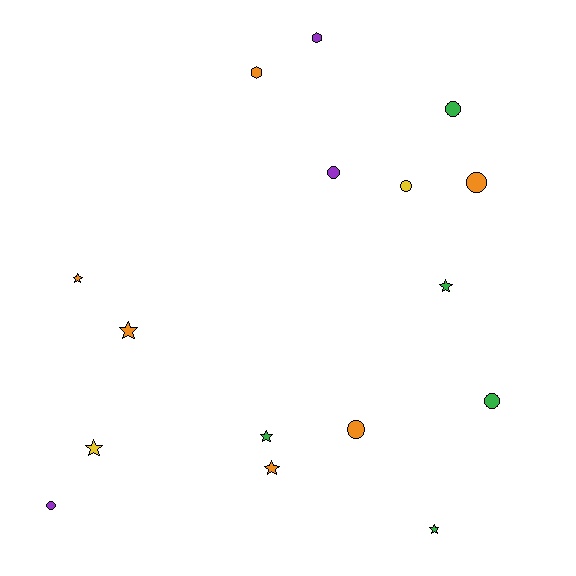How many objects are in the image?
There are 16 objects.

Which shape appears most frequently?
Star, with 7 objects.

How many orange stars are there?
There are 3 orange stars.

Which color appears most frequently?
Orange, with 6 objects.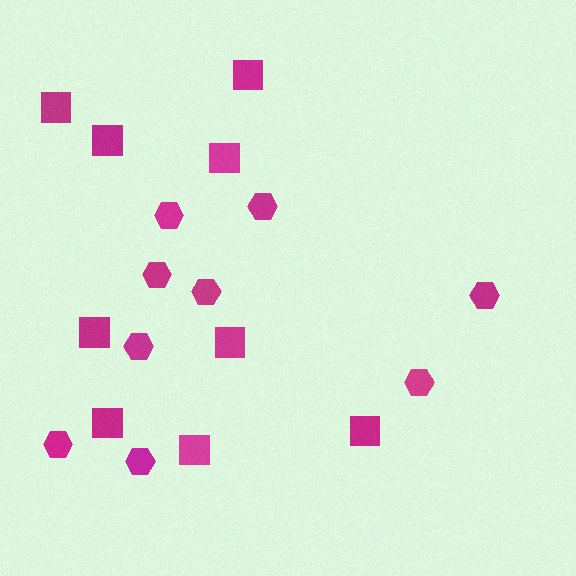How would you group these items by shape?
There are 2 groups: one group of squares (9) and one group of hexagons (9).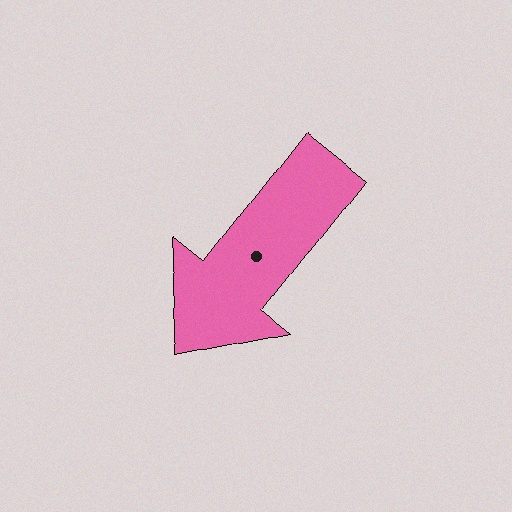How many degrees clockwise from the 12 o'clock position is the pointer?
Approximately 218 degrees.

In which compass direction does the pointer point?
Southwest.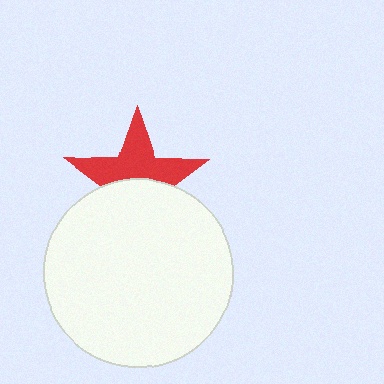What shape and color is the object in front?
The object in front is a white circle.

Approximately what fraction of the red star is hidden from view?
Roughly 47% of the red star is hidden behind the white circle.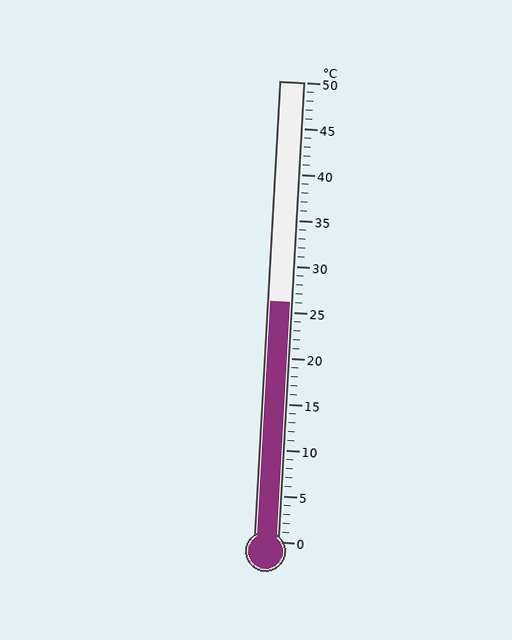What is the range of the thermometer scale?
The thermometer scale ranges from 0°C to 50°C.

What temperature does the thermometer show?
The thermometer shows approximately 26°C.